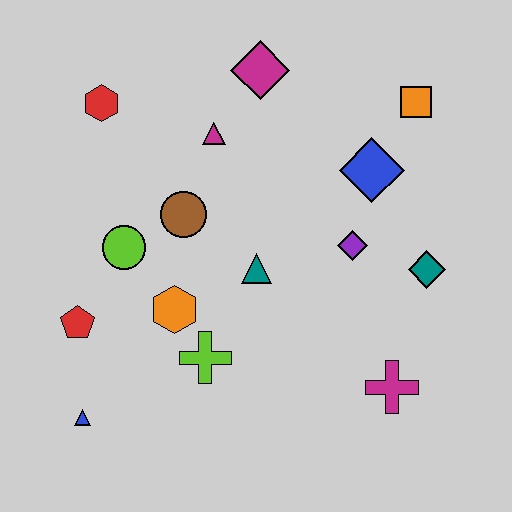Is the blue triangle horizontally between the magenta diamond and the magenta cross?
No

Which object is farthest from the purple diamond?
The blue triangle is farthest from the purple diamond.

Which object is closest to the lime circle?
The brown circle is closest to the lime circle.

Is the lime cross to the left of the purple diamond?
Yes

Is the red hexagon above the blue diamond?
Yes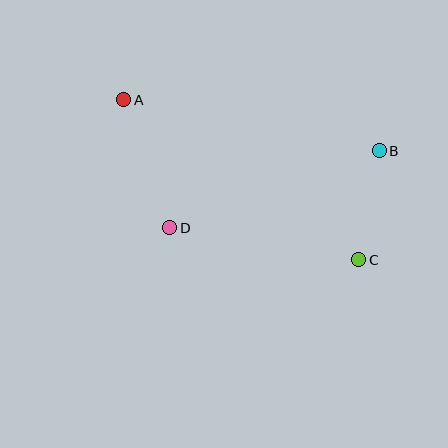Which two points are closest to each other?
Points B and C are closest to each other.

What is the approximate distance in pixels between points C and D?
The distance between C and D is approximately 191 pixels.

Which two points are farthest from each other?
Points A and C are farthest from each other.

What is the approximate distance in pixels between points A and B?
The distance between A and B is approximately 260 pixels.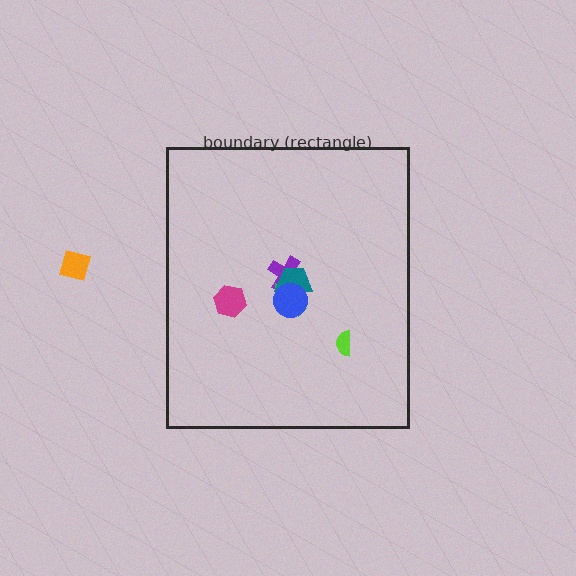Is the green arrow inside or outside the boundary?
Inside.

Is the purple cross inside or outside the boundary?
Inside.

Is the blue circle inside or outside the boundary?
Inside.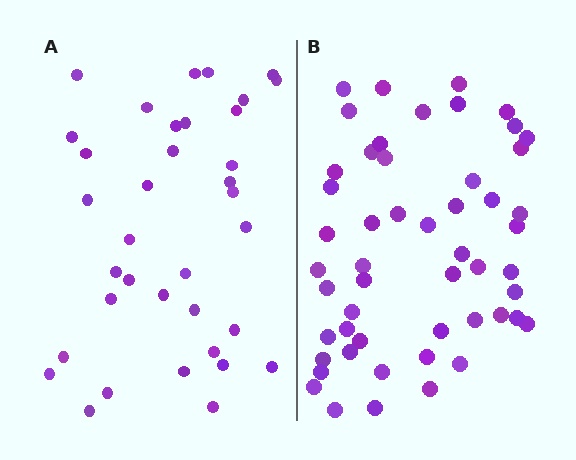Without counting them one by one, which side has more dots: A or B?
Region B (the right region) has more dots.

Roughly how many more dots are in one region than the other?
Region B has approximately 15 more dots than region A.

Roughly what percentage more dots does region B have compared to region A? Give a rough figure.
About 45% more.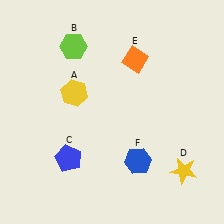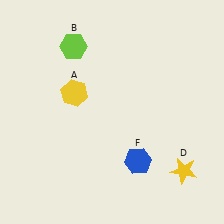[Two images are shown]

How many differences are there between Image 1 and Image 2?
There are 2 differences between the two images.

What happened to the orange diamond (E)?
The orange diamond (E) was removed in Image 2. It was in the top-right area of Image 1.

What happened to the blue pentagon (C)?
The blue pentagon (C) was removed in Image 2. It was in the bottom-left area of Image 1.